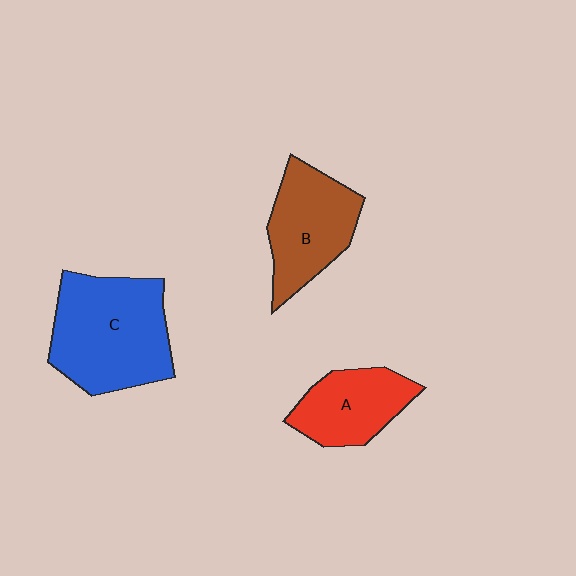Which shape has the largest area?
Shape C (blue).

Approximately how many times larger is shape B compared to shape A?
Approximately 1.2 times.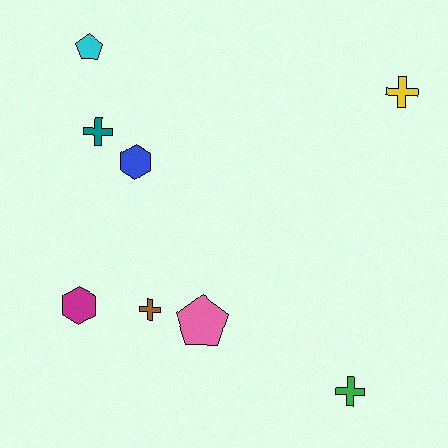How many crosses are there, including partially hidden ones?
There are 4 crosses.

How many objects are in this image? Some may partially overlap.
There are 8 objects.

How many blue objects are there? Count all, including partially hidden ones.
There is 1 blue object.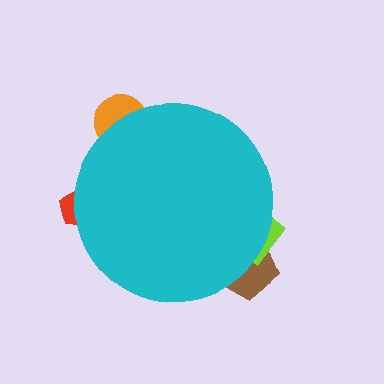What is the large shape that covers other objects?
A cyan circle.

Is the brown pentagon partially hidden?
Yes, the brown pentagon is partially hidden behind the cyan circle.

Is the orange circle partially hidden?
Yes, the orange circle is partially hidden behind the cyan circle.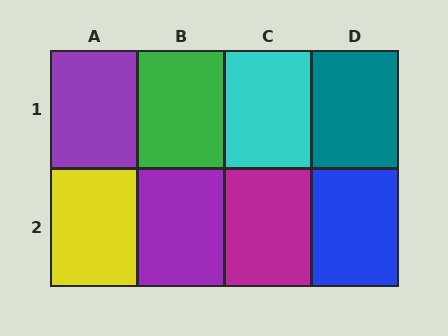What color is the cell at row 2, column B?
Purple.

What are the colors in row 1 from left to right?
Purple, green, cyan, teal.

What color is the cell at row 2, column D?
Blue.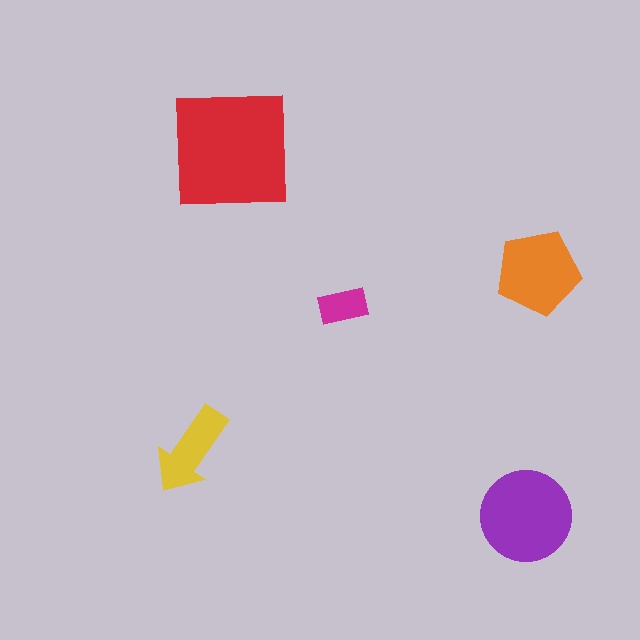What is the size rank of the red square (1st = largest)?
1st.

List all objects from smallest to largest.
The magenta rectangle, the yellow arrow, the orange pentagon, the purple circle, the red square.